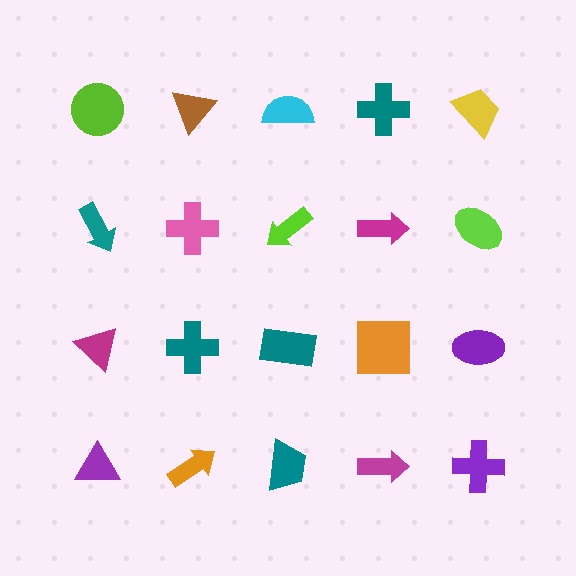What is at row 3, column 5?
A purple ellipse.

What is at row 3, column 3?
A teal rectangle.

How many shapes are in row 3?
5 shapes.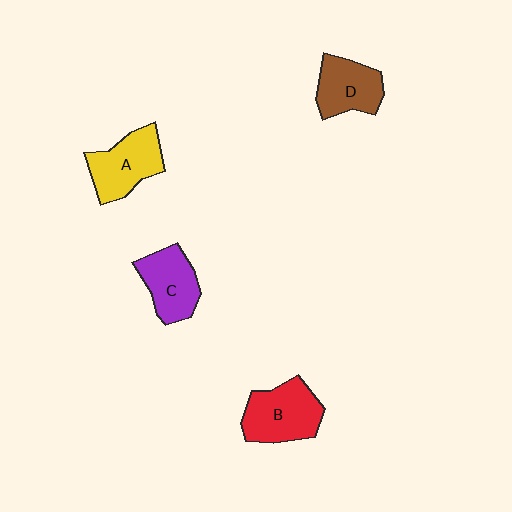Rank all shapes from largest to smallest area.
From largest to smallest: B (red), A (yellow), C (purple), D (brown).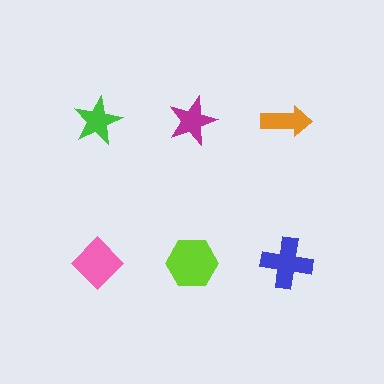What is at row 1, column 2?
A magenta star.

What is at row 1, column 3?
An orange arrow.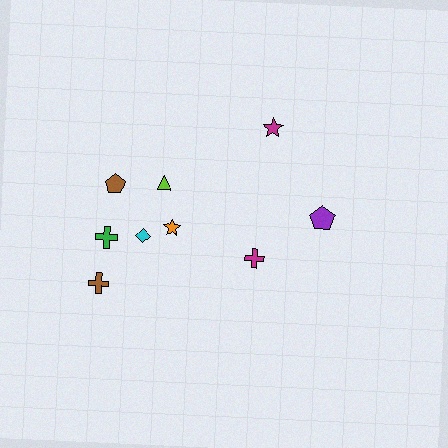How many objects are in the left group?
There are 6 objects.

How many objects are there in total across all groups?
There are 9 objects.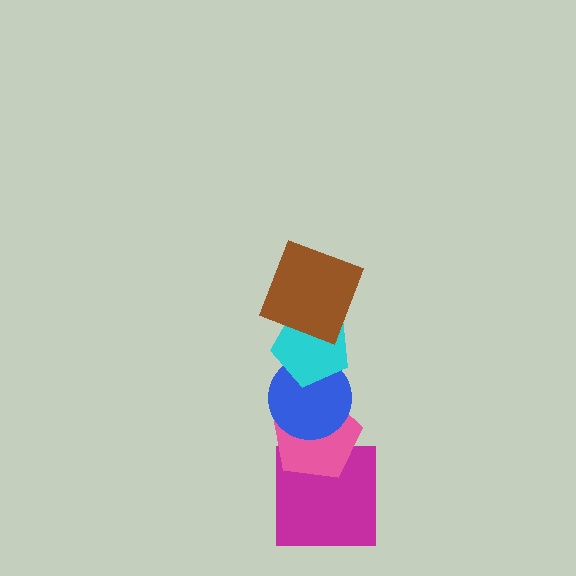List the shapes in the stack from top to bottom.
From top to bottom: the brown square, the cyan pentagon, the blue circle, the pink pentagon, the magenta square.